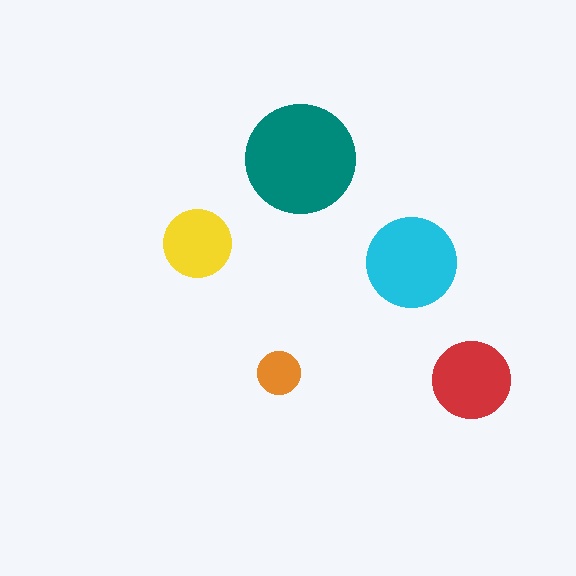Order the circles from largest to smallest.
the teal one, the cyan one, the red one, the yellow one, the orange one.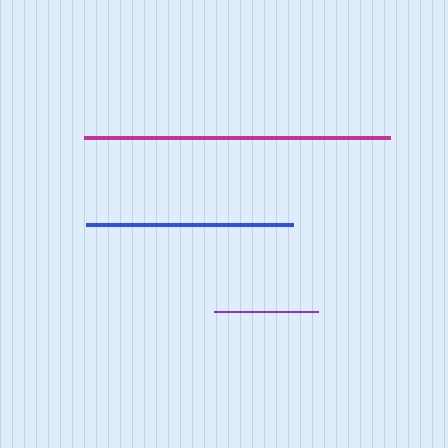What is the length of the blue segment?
The blue segment is approximately 207 pixels long.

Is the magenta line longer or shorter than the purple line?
The magenta line is longer than the purple line.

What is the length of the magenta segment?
The magenta segment is approximately 305 pixels long.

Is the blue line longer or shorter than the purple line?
The blue line is longer than the purple line.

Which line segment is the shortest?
The purple line is the shortest at approximately 105 pixels.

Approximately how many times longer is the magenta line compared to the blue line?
The magenta line is approximately 1.5 times the length of the blue line.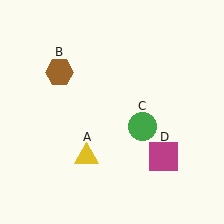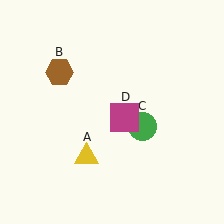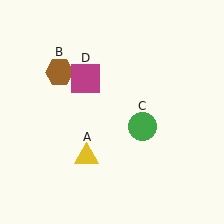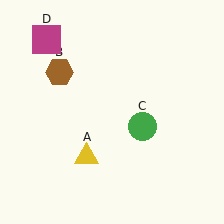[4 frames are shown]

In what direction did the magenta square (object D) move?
The magenta square (object D) moved up and to the left.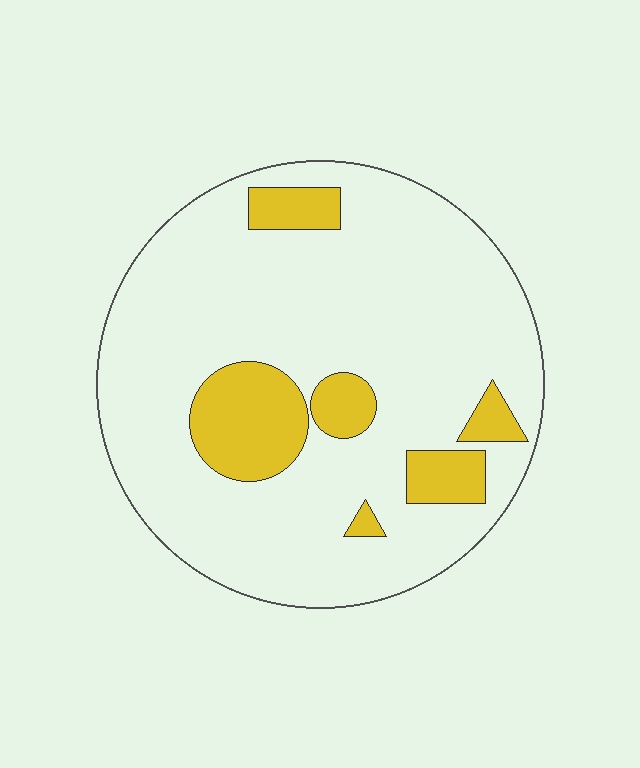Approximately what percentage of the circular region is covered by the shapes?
Approximately 15%.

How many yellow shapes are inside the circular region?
6.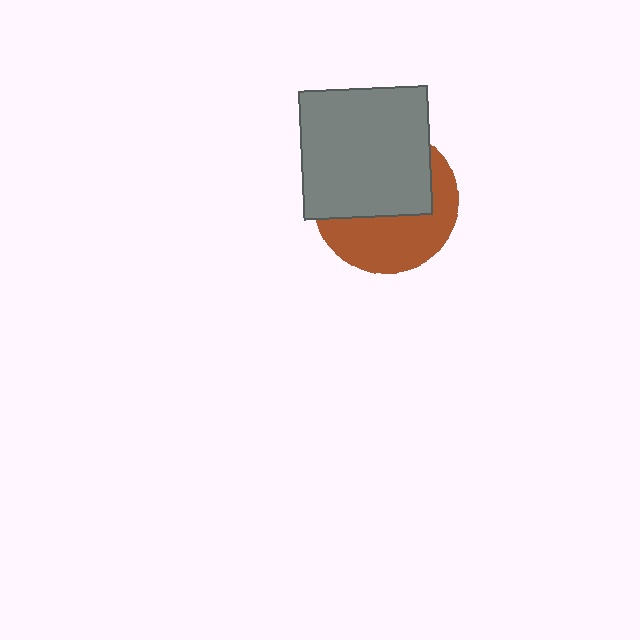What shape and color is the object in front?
The object in front is a gray square.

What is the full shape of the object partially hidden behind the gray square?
The partially hidden object is a brown circle.